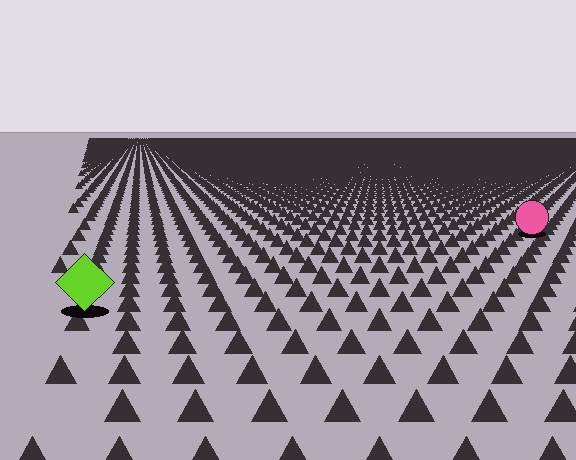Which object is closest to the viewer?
The lime diamond is closest. The texture marks near it are larger and more spread out.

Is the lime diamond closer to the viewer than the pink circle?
Yes. The lime diamond is closer — you can tell from the texture gradient: the ground texture is coarser near it.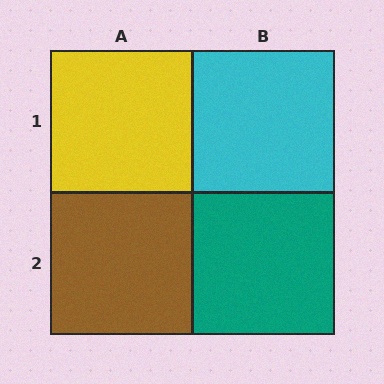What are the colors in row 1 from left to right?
Yellow, cyan.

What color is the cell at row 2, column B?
Teal.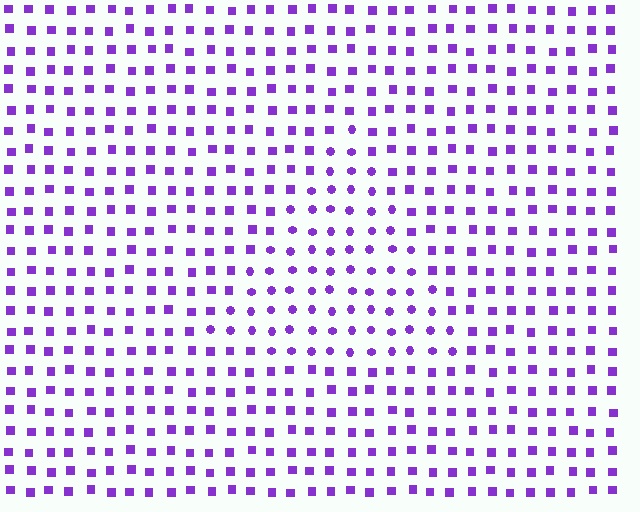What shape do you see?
I see a triangle.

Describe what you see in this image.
The image is filled with small purple elements arranged in a uniform grid. A triangle-shaped region contains circles, while the surrounding area contains squares. The boundary is defined purely by the change in element shape.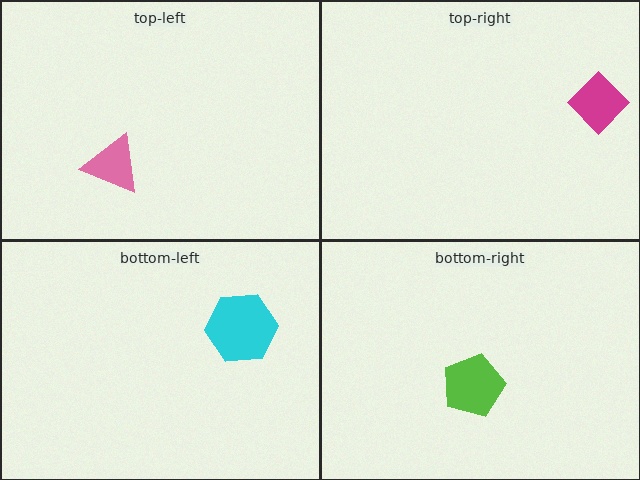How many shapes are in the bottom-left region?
1.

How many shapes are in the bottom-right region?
1.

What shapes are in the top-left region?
The pink triangle.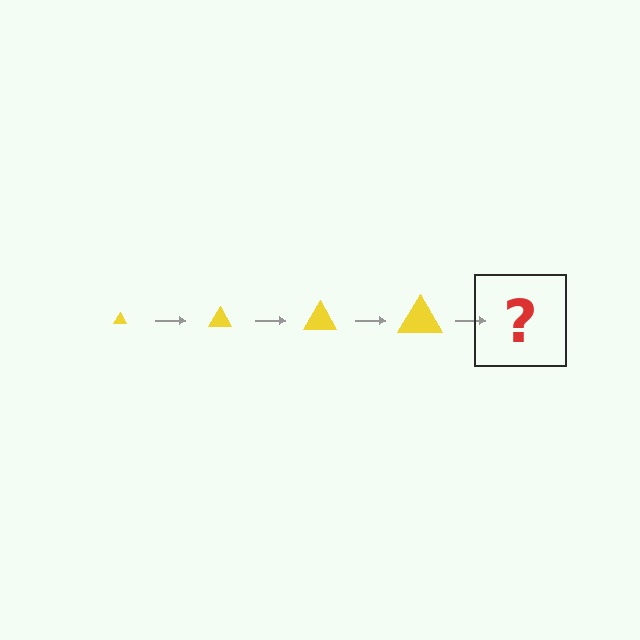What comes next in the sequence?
The next element should be a yellow triangle, larger than the previous one.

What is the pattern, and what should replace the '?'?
The pattern is that the triangle gets progressively larger each step. The '?' should be a yellow triangle, larger than the previous one.